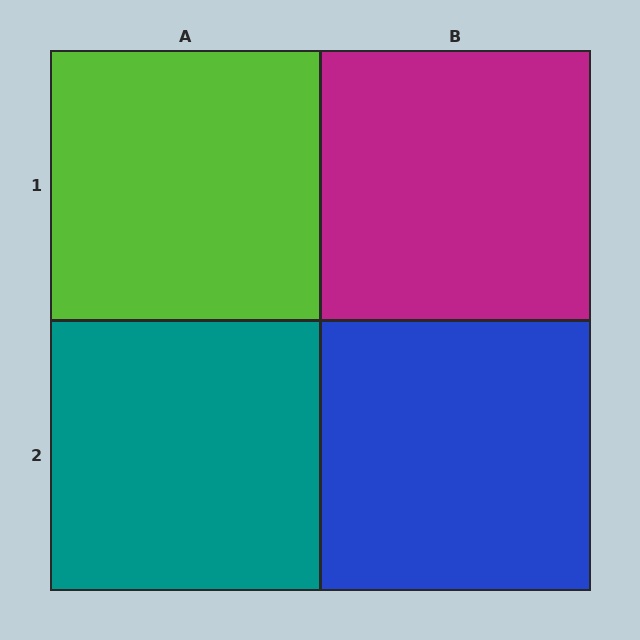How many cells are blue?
1 cell is blue.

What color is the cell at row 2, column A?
Teal.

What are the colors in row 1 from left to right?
Lime, magenta.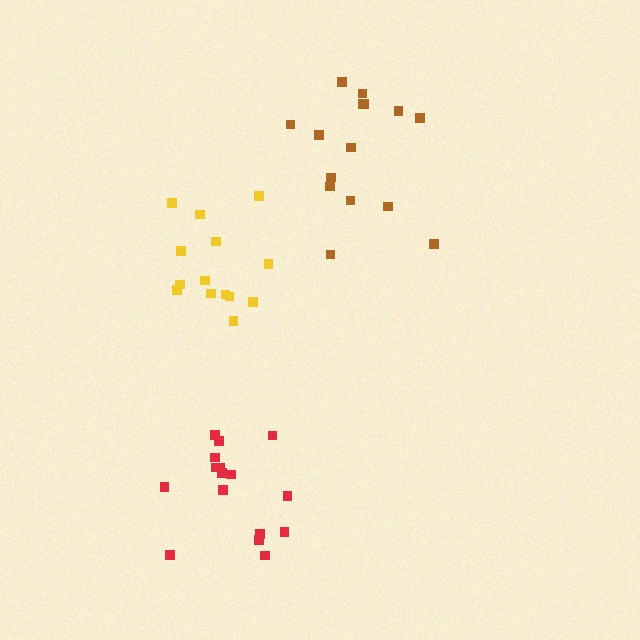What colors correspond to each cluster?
The clusters are colored: yellow, brown, red.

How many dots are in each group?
Group 1: 14 dots, Group 2: 15 dots, Group 3: 16 dots (45 total).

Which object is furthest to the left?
The yellow cluster is leftmost.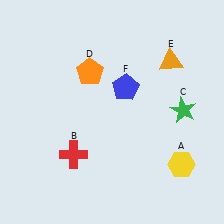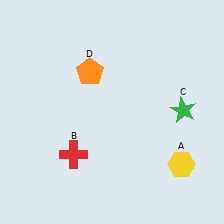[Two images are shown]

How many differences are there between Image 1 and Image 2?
There are 2 differences between the two images.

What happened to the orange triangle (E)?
The orange triangle (E) was removed in Image 2. It was in the top-right area of Image 1.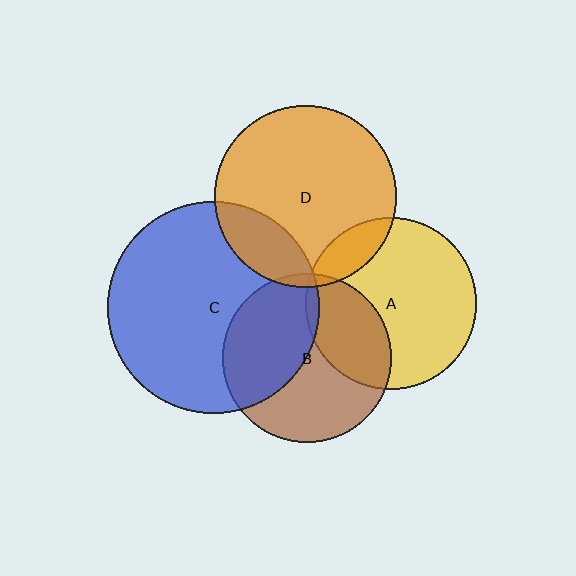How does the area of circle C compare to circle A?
Approximately 1.5 times.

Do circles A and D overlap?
Yes.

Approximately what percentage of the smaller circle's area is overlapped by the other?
Approximately 15%.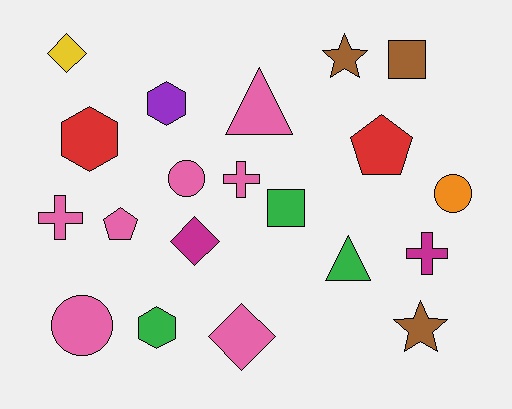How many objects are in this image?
There are 20 objects.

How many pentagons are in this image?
There are 2 pentagons.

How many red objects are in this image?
There are 2 red objects.